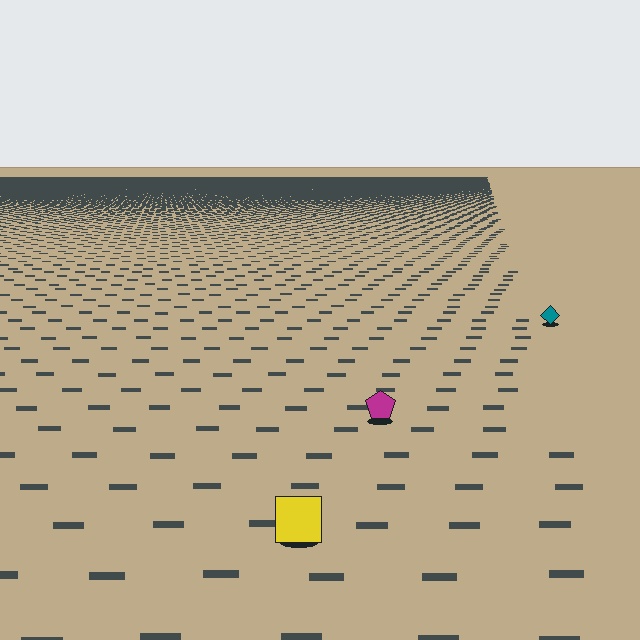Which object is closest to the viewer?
The yellow square is closest. The texture marks near it are larger and more spread out.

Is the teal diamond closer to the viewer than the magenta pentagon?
No. The magenta pentagon is closer — you can tell from the texture gradient: the ground texture is coarser near it.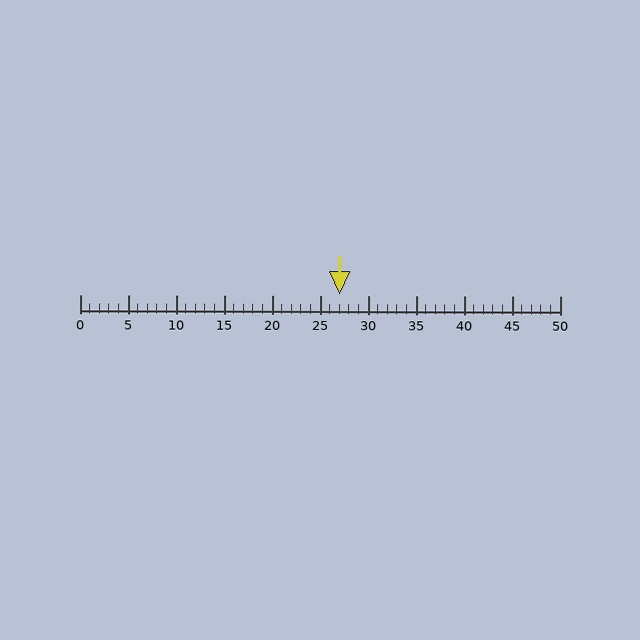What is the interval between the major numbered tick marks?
The major tick marks are spaced 5 units apart.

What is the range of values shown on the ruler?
The ruler shows values from 0 to 50.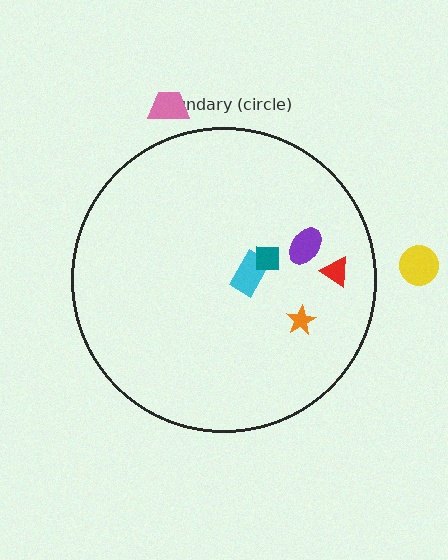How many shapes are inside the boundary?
5 inside, 2 outside.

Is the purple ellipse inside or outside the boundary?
Inside.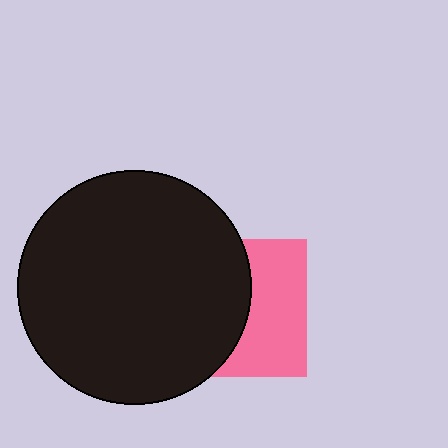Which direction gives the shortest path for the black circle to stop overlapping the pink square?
Moving left gives the shortest separation.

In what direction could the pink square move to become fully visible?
The pink square could move right. That would shift it out from behind the black circle entirely.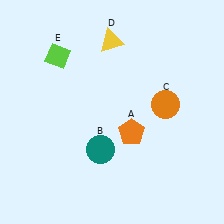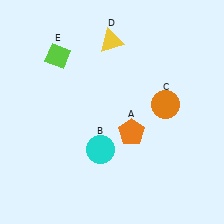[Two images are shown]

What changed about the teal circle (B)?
In Image 1, B is teal. In Image 2, it changed to cyan.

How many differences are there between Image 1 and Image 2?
There is 1 difference between the two images.